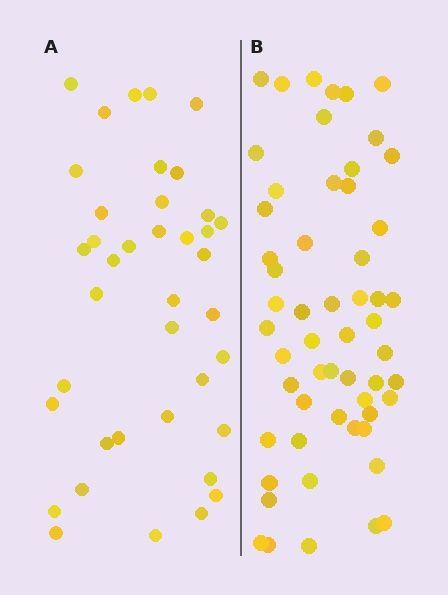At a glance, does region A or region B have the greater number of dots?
Region B (the right region) has more dots.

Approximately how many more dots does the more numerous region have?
Region B has approximately 15 more dots than region A.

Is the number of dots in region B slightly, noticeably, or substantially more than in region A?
Region B has noticeably more, but not dramatically so. The ratio is roughly 1.4 to 1.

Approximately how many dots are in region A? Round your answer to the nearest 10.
About 40 dots. (The exact count is 39, which rounds to 40.)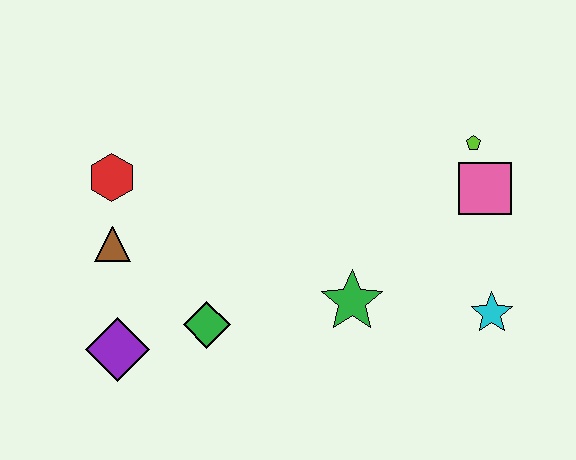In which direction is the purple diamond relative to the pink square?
The purple diamond is to the left of the pink square.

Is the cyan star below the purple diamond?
No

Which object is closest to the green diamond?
The purple diamond is closest to the green diamond.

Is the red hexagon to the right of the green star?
No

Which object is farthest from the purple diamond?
The lime pentagon is farthest from the purple diamond.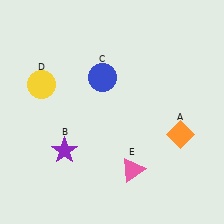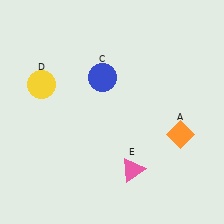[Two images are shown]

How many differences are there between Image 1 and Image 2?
There is 1 difference between the two images.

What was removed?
The purple star (B) was removed in Image 2.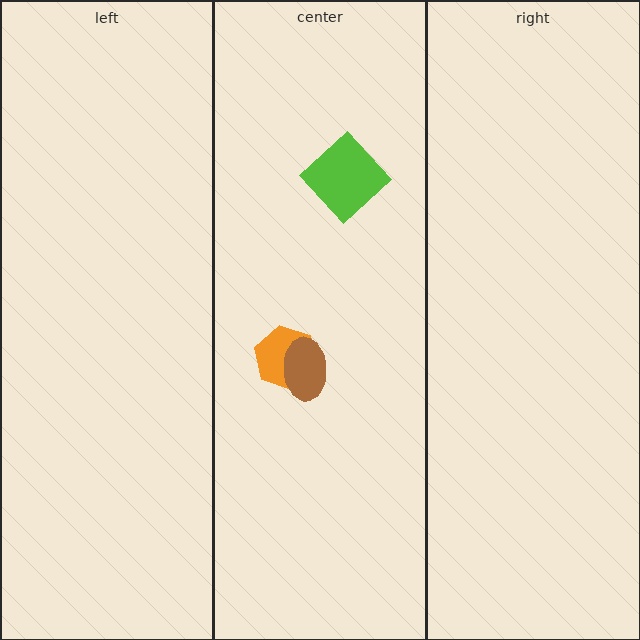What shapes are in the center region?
The lime diamond, the orange hexagon, the brown ellipse.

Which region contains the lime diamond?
The center region.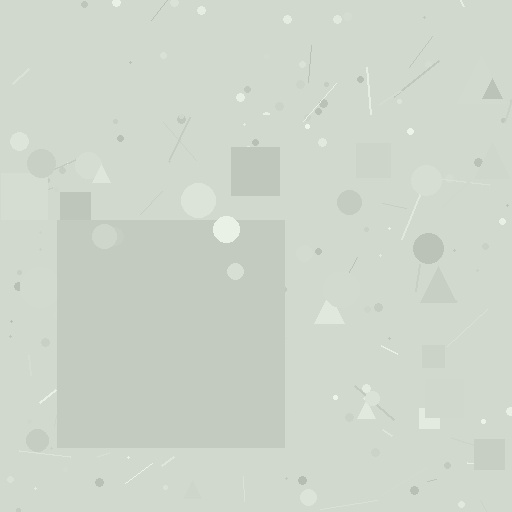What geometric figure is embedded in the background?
A square is embedded in the background.